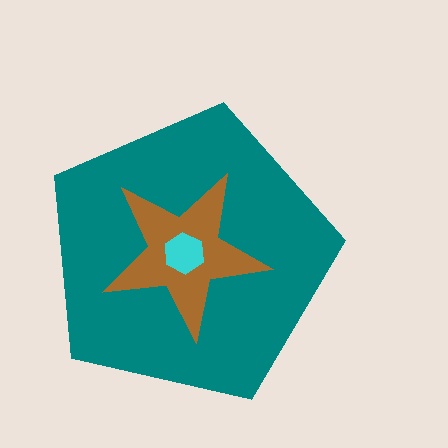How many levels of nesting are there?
3.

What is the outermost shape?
The teal pentagon.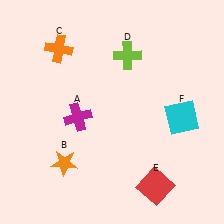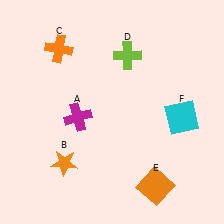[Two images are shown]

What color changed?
The square (E) changed from red in Image 1 to orange in Image 2.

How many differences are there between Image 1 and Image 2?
There is 1 difference between the two images.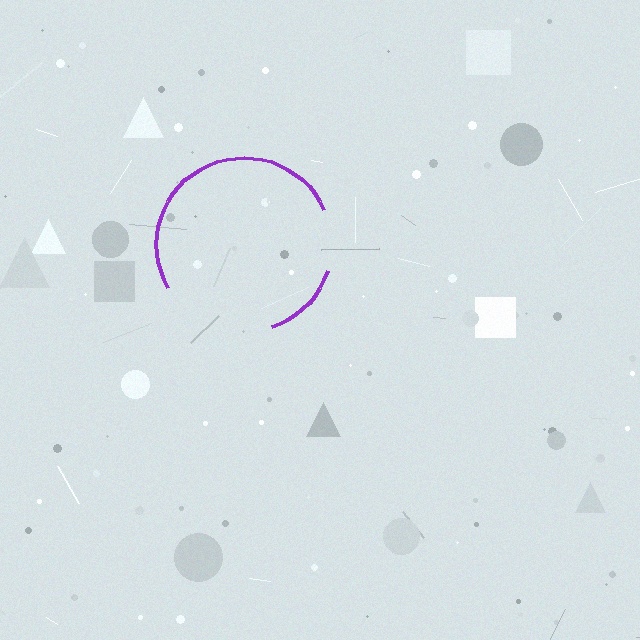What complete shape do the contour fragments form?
The contour fragments form a circle.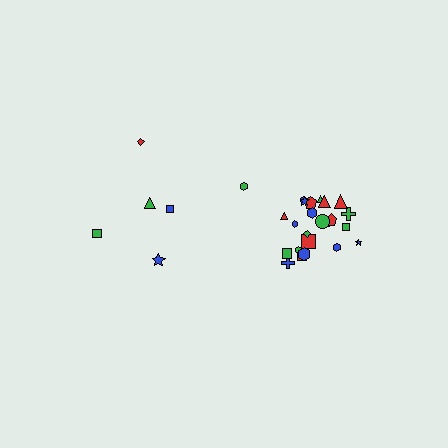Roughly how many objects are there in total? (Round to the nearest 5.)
Roughly 30 objects in total.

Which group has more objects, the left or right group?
The right group.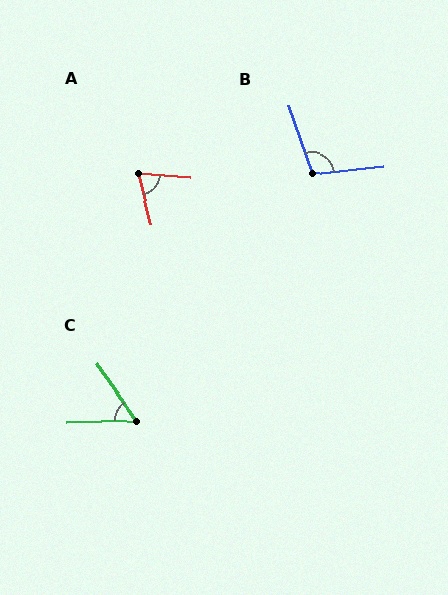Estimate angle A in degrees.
Approximately 71 degrees.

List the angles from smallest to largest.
C (57°), A (71°), B (102°).